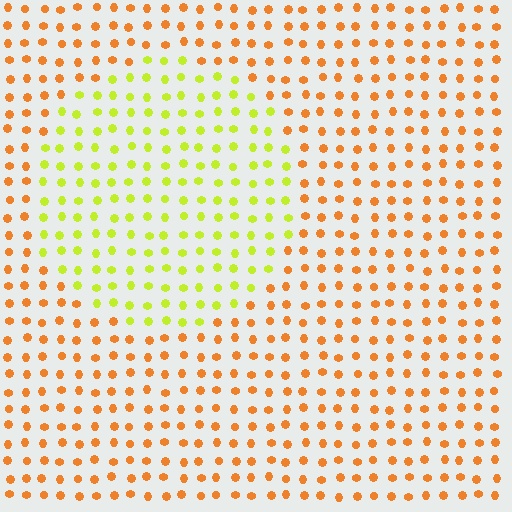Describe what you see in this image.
The image is filled with small orange elements in a uniform arrangement. A circle-shaped region is visible where the elements are tinted to a slightly different hue, forming a subtle color boundary.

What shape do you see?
I see a circle.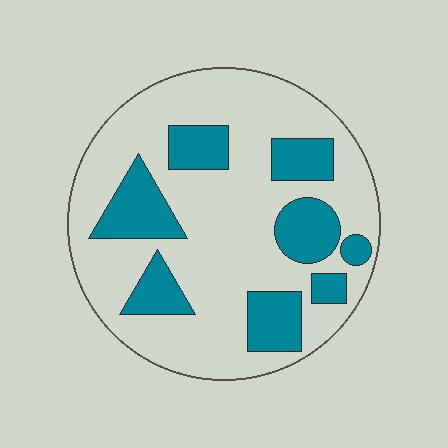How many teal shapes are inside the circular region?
8.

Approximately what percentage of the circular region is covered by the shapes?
Approximately 25%.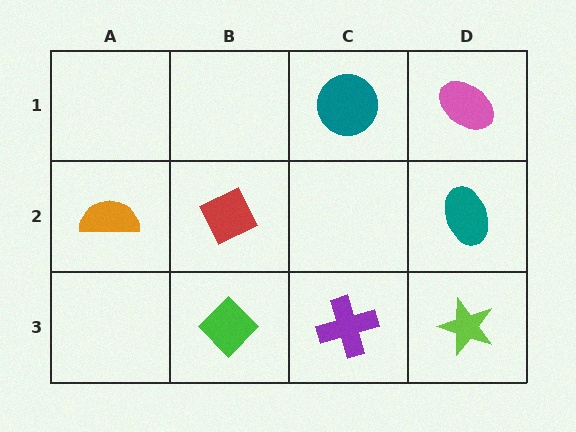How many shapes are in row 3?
3 shapes.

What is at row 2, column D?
A teal ellipse.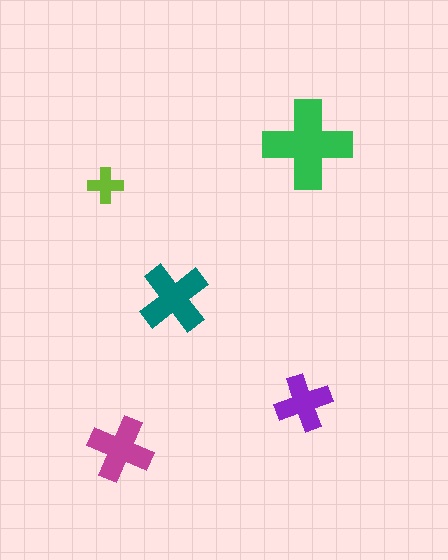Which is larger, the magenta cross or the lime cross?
The magenta one.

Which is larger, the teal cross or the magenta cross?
The teal one.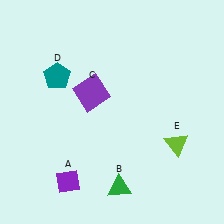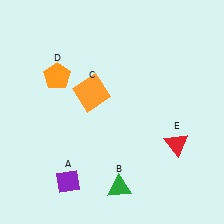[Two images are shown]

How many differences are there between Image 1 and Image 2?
There are 3 differences between the two images.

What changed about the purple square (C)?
In Image 1, C is purple. In Image 2, it changed to orange.